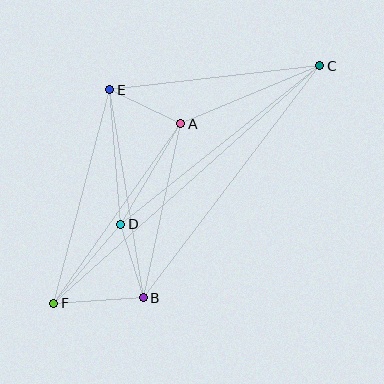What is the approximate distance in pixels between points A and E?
The distance between A and E is approximately 78 pixels.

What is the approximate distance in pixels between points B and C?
The distance between B and C is approximately 292 pixels.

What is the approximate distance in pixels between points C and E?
The distance between C and E is approximately 211 pixels.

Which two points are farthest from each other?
Points C and F are farthest from each other.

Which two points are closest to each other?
Points B and D are closest to each other.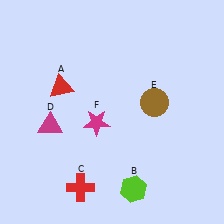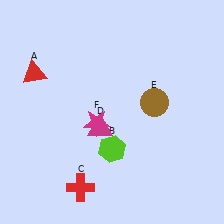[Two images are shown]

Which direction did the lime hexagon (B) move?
The lime hexagon (B) moved up.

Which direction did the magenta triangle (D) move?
The magenta triangle (D) moved right.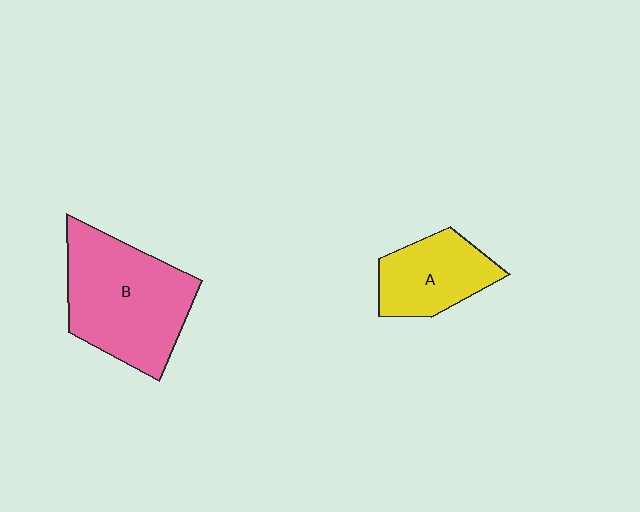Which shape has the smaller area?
Shape A (yellow).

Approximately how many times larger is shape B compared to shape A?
Approximately 1.8 times.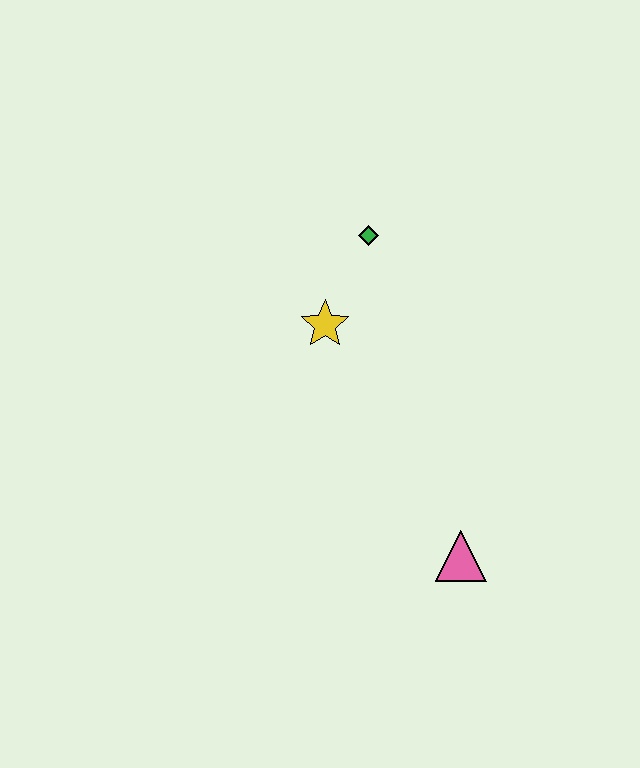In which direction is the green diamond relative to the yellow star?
The green diamond is above the yellow star.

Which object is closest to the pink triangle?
The yellow star is closest to the pink triangle.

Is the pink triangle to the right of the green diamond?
Yes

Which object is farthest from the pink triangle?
The green diamond is farthest from the pink triangle.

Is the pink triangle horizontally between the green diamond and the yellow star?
No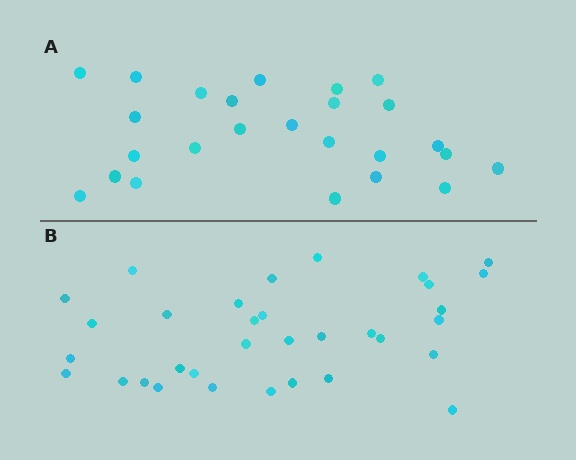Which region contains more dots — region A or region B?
Region B (the bottom region) has more dots.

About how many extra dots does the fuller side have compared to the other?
Region B has roughly 8 or so more dots than region A.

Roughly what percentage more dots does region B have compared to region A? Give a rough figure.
About 30% more.